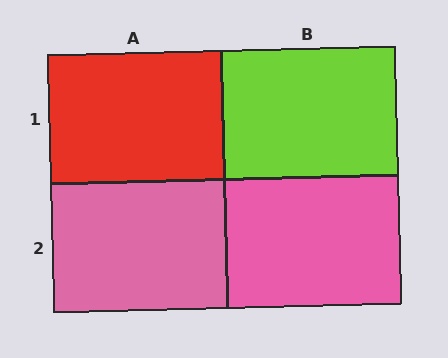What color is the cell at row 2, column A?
Pink.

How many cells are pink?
2 cells are pink.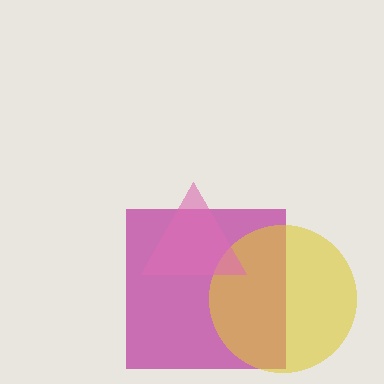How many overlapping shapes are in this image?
There are 3 overlapping shapes in the image.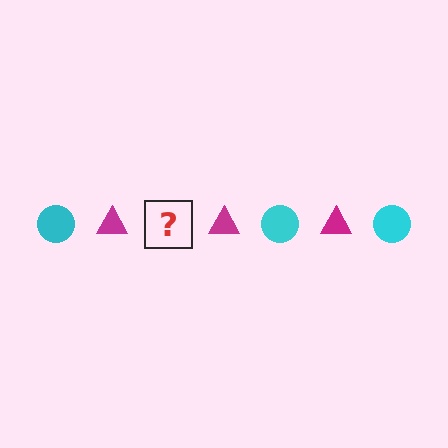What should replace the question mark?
The question mark should be replaced with a cyan circle.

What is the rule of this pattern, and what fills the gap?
The rule is that the pattern alternates between cyan circle and magenta triangle. The gap should be filled with a cyan circle.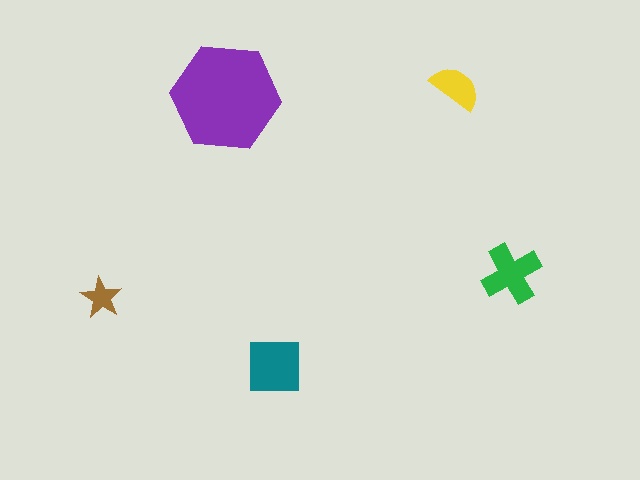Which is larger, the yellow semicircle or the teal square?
The teal square.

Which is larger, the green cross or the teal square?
The teal square.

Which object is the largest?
The purple hexagon.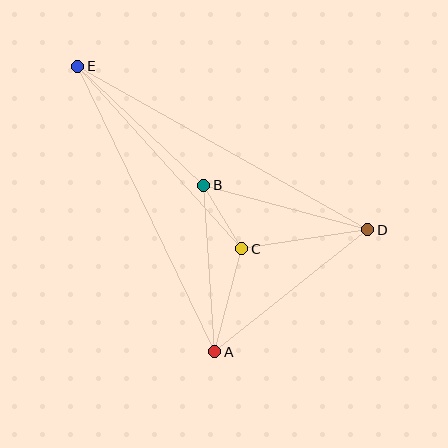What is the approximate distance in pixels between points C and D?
The distance between C and D is approximately 127 pixels.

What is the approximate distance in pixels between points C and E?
The distance between C and E is approximately 246 pixels.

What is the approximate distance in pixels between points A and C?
The distance between A and C is approximately 106 pixels.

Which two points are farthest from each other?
Points D and E are farthest from each other.